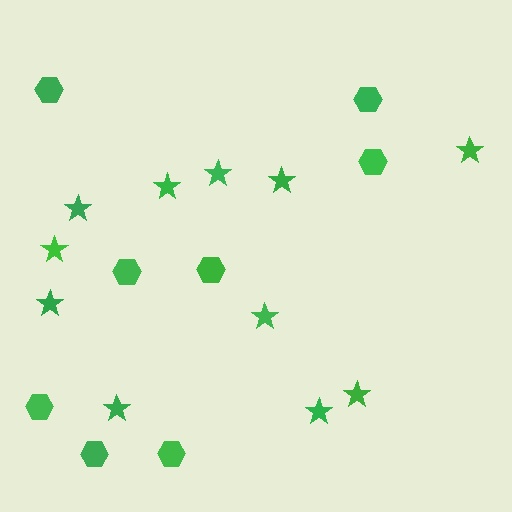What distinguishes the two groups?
There are 2 groups: one group of hexagons (8) and one group of stars (11).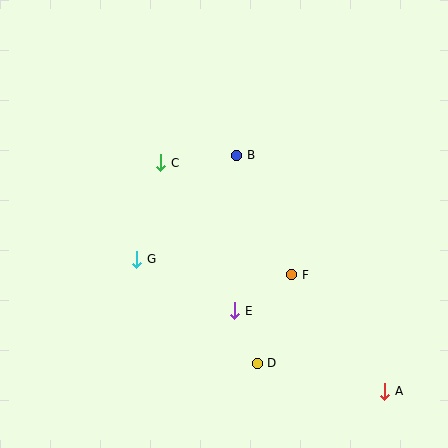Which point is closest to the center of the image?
Point B at (237, 155) is closest to the center.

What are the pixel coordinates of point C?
Point C is at (161, 163).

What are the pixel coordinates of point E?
Point E is at (235, 311).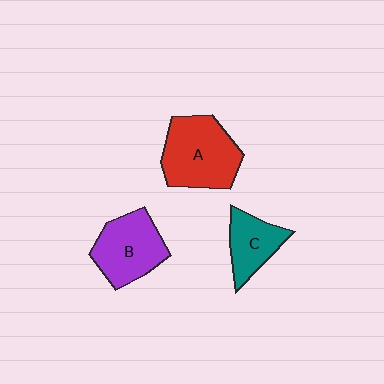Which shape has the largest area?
Shape A (red).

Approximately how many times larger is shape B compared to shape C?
Approximately 1.4 times.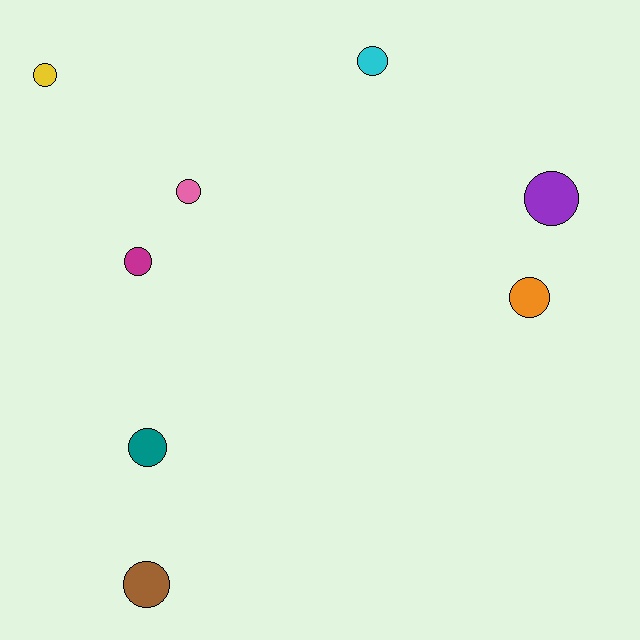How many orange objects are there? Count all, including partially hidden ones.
There is 1 orange object.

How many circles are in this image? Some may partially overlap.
There are 8 circles.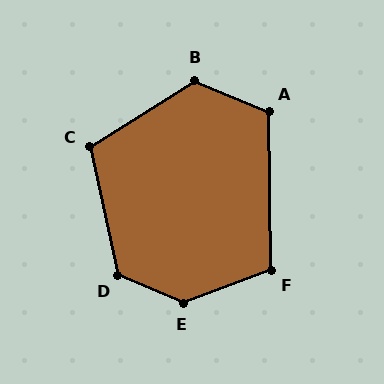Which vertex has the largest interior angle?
E, at approximately 137 degrees.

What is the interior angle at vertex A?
Approximately 113 degrees (obtuse).